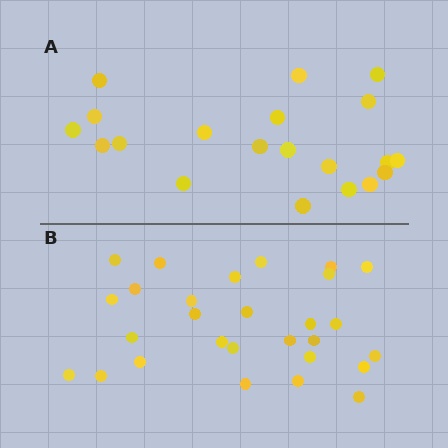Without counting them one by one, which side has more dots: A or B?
Region B (the bottom region) has more dots.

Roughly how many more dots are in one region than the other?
Region B has roughly 8 or so more dots than region A.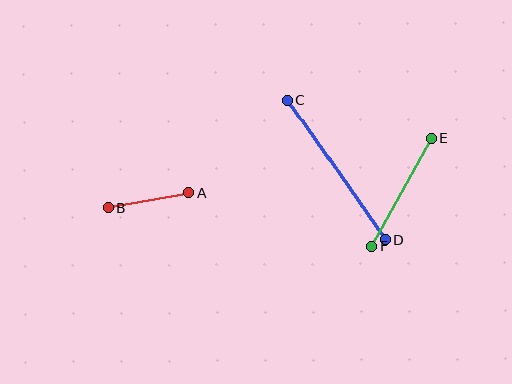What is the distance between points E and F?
The distance is approximately 123 pixels.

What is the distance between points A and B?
The distance is approximately 82 pixels.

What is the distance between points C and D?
The distance is approximately 171 pixels.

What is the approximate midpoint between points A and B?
The midpoint is at approximately (148, 200) pixels.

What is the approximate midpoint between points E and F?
The midpoint is at approximately (402, 192) pixels.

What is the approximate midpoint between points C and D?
The midpoint is at approximately (337, 170) pixels.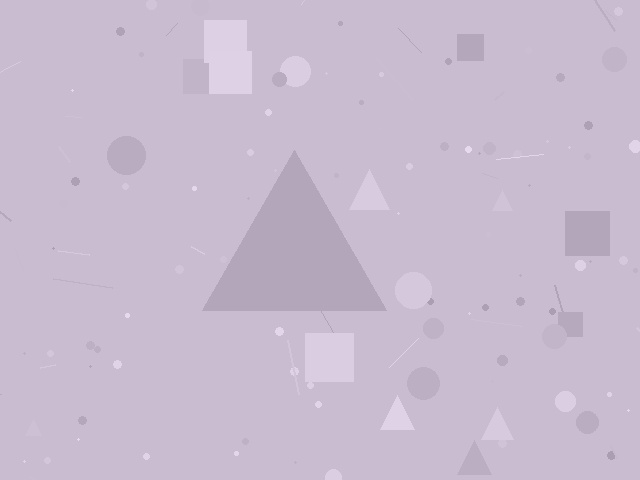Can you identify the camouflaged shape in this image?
The camouflaged shape is a triangle.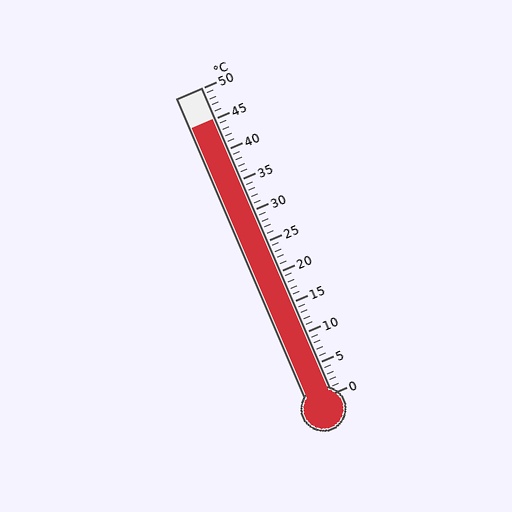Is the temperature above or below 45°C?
The temperature is at 45°C.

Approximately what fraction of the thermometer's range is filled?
The thermometer is filled to approximately 90% of its range.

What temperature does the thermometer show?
The thermometer shows approximately 45°C.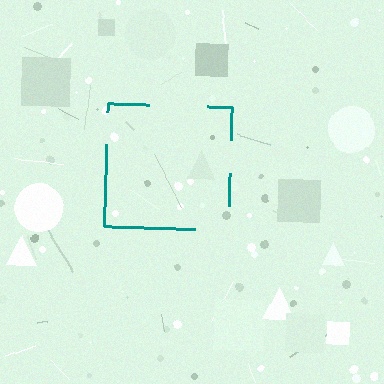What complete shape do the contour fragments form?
The contour fragments form a square.